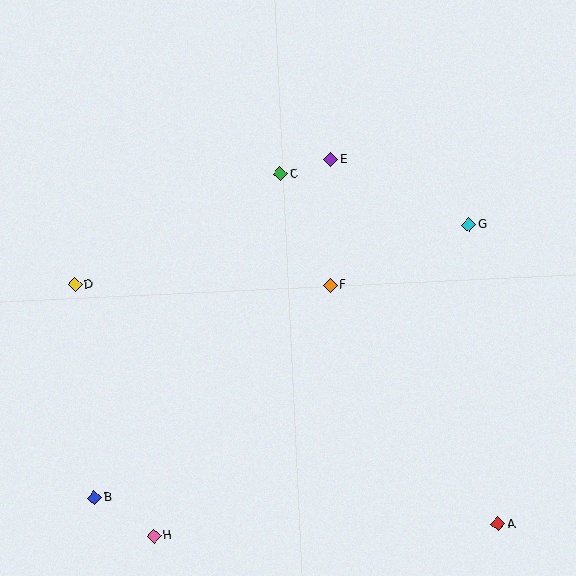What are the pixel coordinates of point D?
Point D is at (75, 285).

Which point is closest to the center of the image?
Point F at (330, 285) is closest to the center.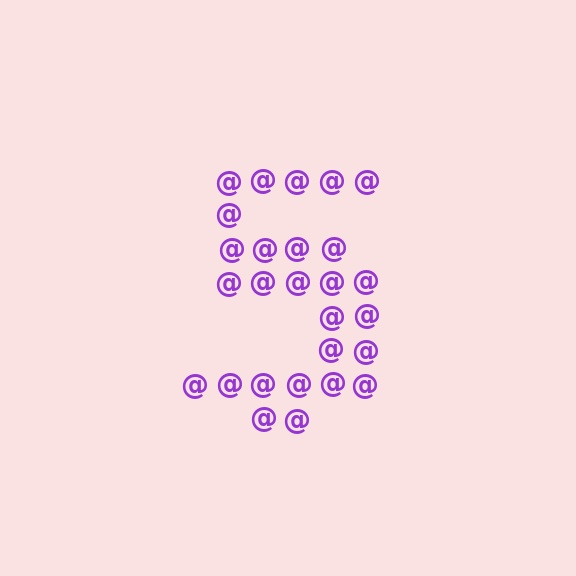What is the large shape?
The large shape is the digit 5.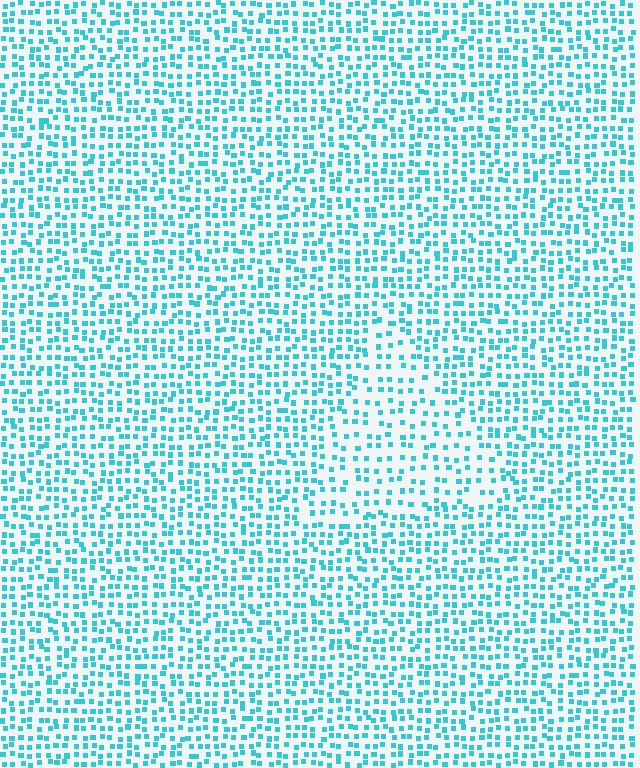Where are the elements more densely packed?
The elements are more densely packed outside the triangle boundary.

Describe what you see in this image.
The image contains small cyan elements arranged at two different densities. A triangle-shaped region is visible where the elements are less densely packed than the surrounding area.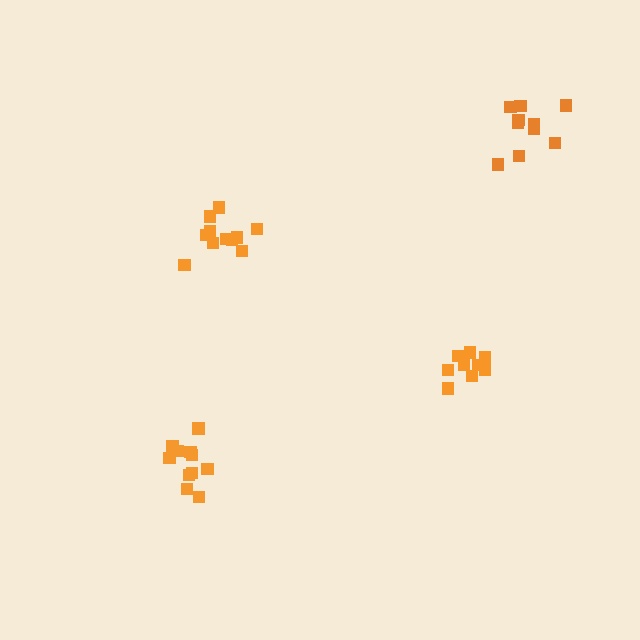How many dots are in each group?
Group 1: 10 dots, Group 2: 11 dots, Group 3: 10 dots, Group 4: 11 dots (42 total).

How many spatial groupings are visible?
There are 4 spatial groupings.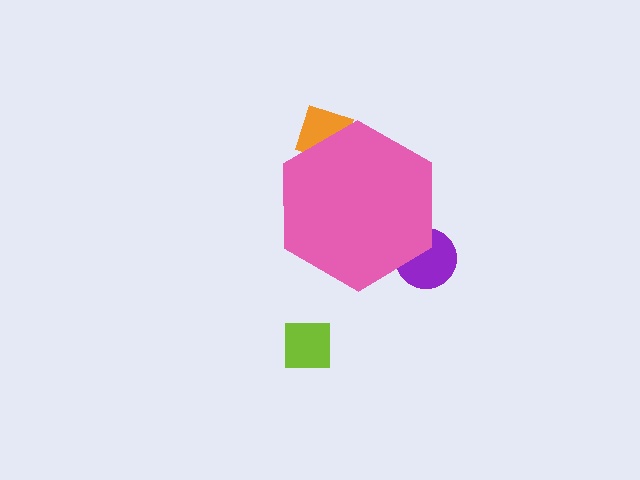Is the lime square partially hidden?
No, the lime square is fully visible.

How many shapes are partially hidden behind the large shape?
2 shapes are partially hidden.